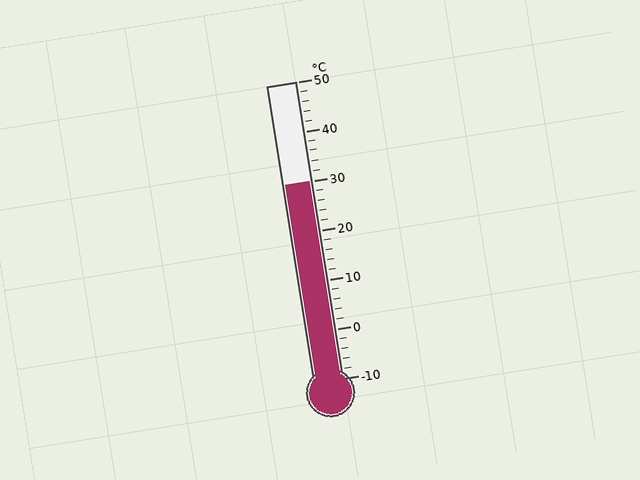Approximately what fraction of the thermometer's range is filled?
The thermometer is filled to approximately 65% of its range.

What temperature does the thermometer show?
The thermometer shows approximately 30°C.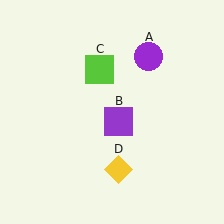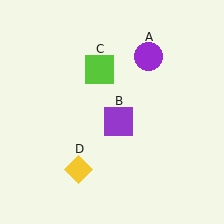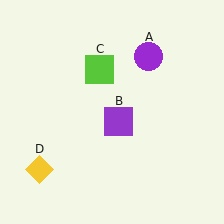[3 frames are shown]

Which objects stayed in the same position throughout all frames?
Purple circle (object A) and purple square (object B) and lime square (object C) remained stationary.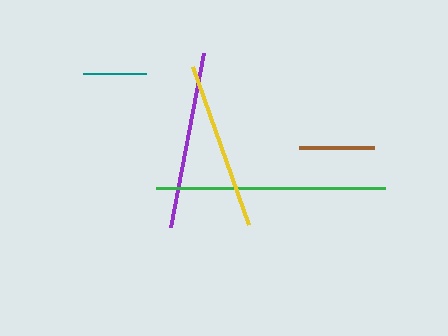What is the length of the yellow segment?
The yellow segment is approximately 167 pixels long.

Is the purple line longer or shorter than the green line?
The green line is longer than the purple line.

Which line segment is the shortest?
The teal line is the shortest at approximately 63 pixels.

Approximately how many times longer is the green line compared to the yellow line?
The green line is approximately 1.4 times the length of the yellow line.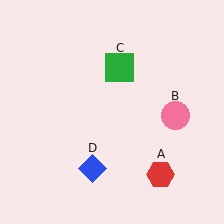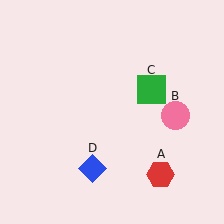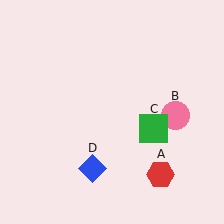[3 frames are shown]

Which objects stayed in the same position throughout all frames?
Red hexagon (object A) and pink circle (object B) and blue diamond (object D) remained stationary.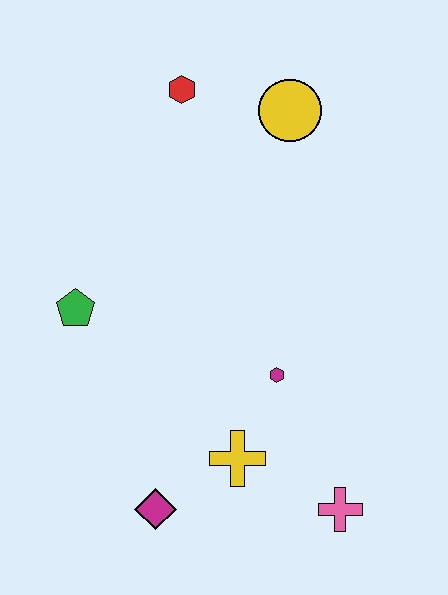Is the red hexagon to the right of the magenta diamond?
Yes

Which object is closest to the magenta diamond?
The yellow cross is closest to the magenta diamond.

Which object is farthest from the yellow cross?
The red hexagon is farthest from the yellow cross.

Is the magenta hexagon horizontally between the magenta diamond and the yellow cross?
No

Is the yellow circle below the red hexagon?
Yes